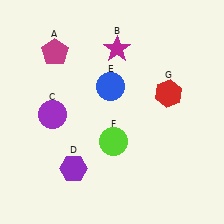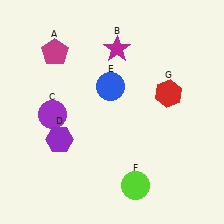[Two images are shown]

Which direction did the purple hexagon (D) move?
The purple hexagon (D) moved up.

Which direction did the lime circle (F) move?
The lime circle (F) moved down.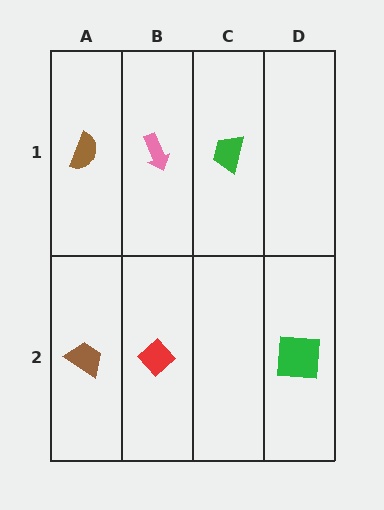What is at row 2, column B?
A red diamond.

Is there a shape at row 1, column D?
No, that cell is empty.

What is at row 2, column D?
A green square.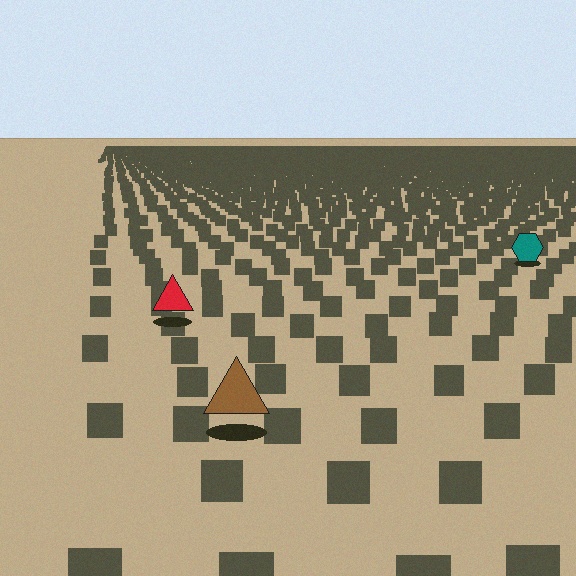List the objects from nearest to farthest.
From nearest to farthest: the brown triangle, the red triangle, the teal hexagon.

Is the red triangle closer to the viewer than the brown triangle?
No. The brown triangle is closer — you can tell from the texture gradient: the ground texture is coarser near it.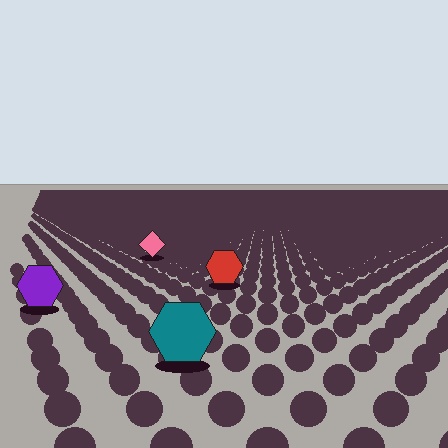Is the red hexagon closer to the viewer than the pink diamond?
Yes. The red hexagon is closer — you can tell from the texture gradient: the ground texture is coarser near it.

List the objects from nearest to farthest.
From nearest to farthest: the teal hexagon, the purple hexagon, the red hexagon, the pink diamond.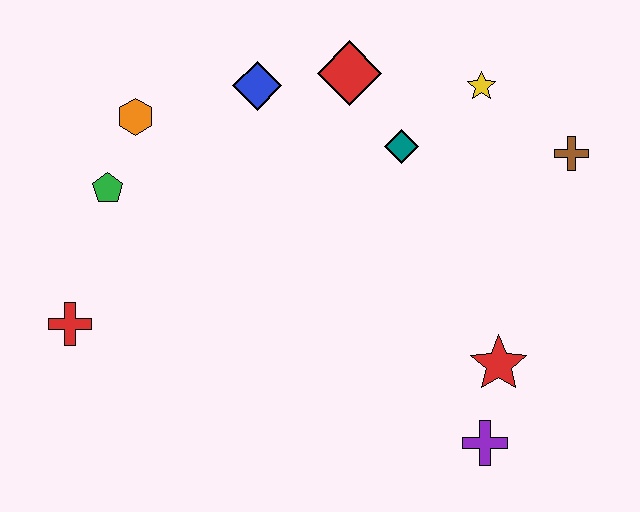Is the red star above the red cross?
No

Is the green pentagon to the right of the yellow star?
No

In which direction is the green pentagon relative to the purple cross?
The green pentagon is to the left of the purple cross.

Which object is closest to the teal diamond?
The red diamond is closest to the teal diamond.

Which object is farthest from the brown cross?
The red cross is farthest from the brown cross.